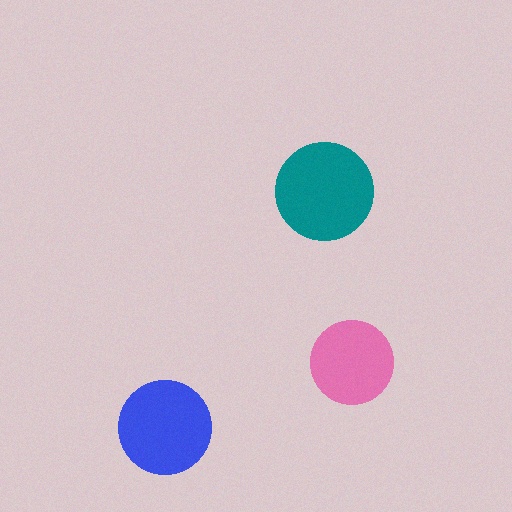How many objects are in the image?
There are 3 objects in the image.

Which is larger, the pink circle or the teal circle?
The teal one.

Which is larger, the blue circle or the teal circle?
The teal one.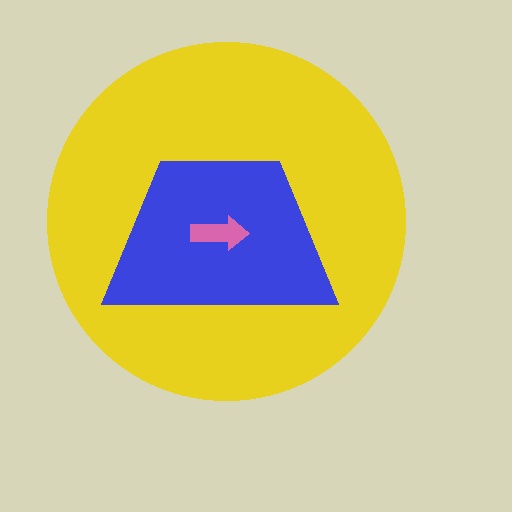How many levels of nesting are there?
3.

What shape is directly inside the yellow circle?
The blue trapezoid.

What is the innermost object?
The pink arrow.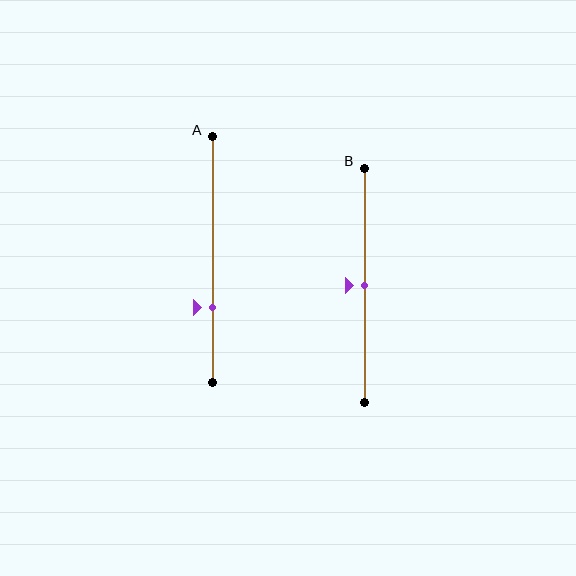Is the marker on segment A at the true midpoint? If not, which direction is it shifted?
No, the marker on segment A is shifted downward by about 19% of the segment length.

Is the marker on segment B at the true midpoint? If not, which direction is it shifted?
Yes, the marker on segment B is at the true midpoint.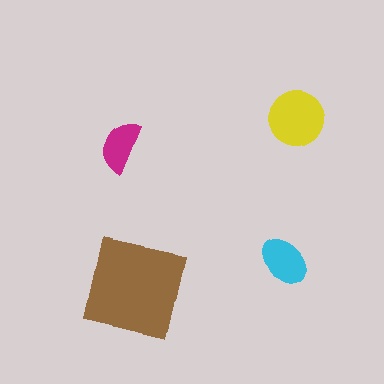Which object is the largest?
The brown square.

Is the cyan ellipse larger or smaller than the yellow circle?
Smaller.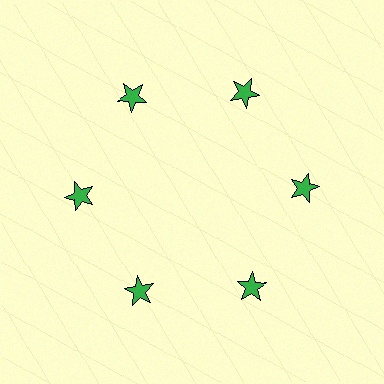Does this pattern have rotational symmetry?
Yes, this pattern has 6-fold rotational symmetry. It looks the same after rotating 60 degrees around the center.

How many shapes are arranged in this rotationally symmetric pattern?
There are 6 shapes, arranged in 6 groups of 1.